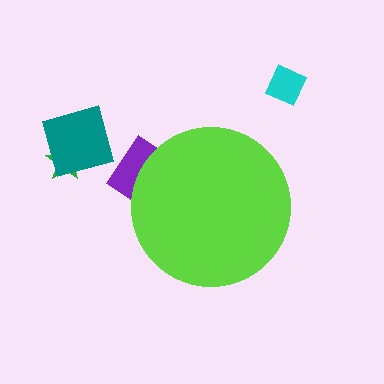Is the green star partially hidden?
No, the green star is fully visible.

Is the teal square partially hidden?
No, the teal square is fully visible.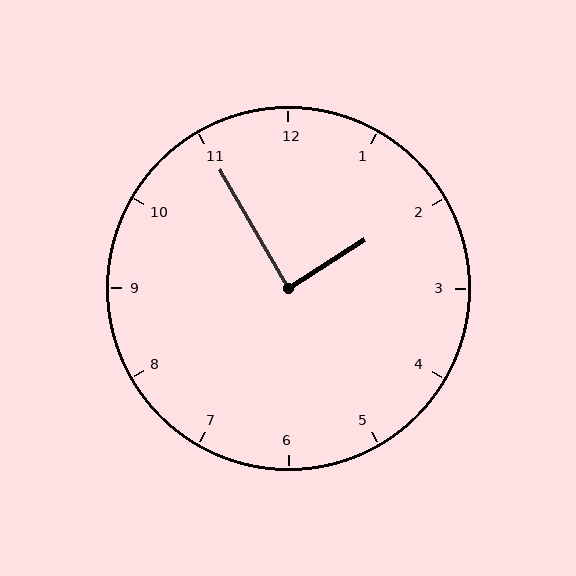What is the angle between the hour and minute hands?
Approximately 88 degrees.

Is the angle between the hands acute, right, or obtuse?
It is right.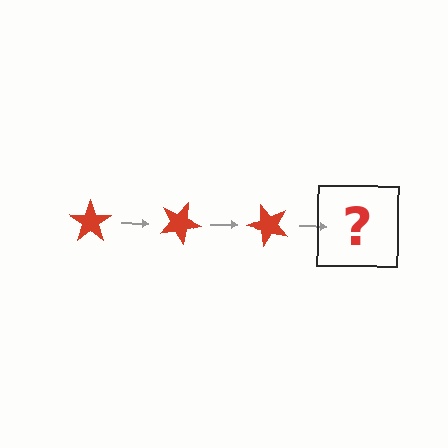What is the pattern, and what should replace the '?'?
The pattern is that the star rotates 25 degrees each step. The '?' should be a red star rotated 75 degrees.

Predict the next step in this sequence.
The next step is a red star rotated 75 degrees.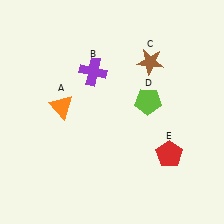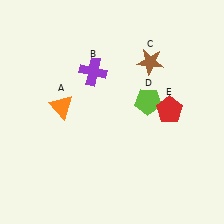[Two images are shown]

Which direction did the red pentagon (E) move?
The red pentagon (E) moved up.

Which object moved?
The red pentagon (E) moved up.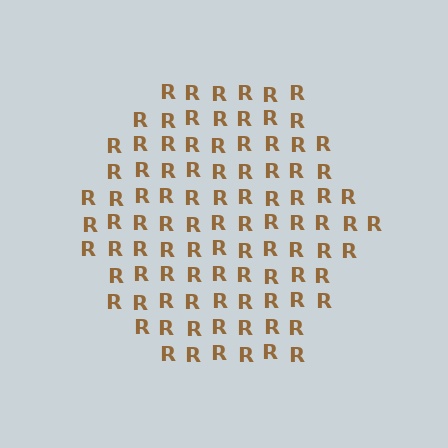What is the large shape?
The large shape is a hexagon.